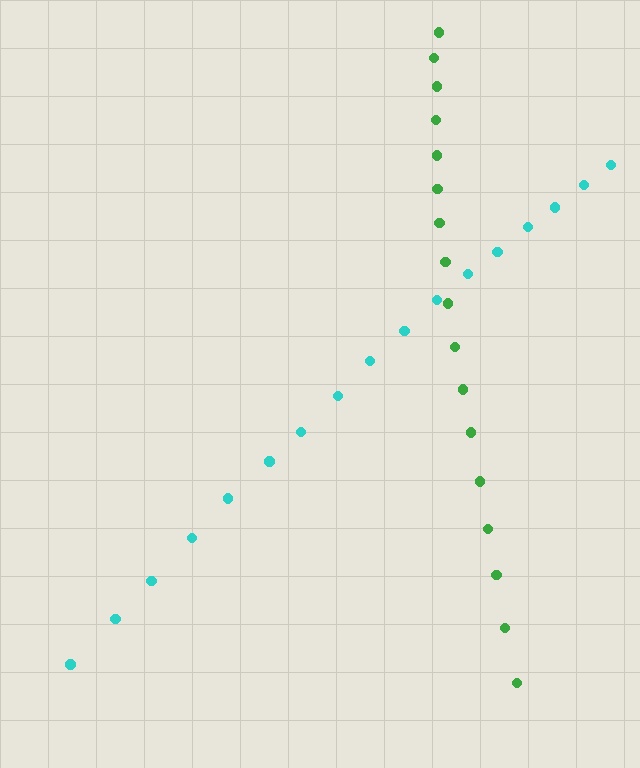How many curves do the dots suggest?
There are 2 distinct paths.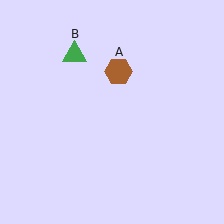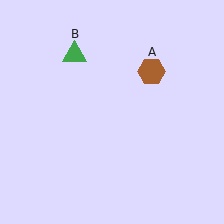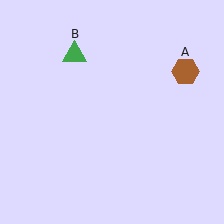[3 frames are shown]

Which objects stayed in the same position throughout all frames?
Green triangle (object B) remained stationary.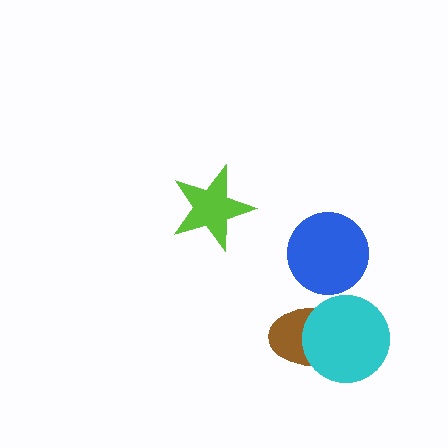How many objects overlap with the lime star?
0 objects overlap with the lime star.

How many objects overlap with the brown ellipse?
1 object overlaps with the brown ellipse.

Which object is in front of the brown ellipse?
The cyan circle is in front of the brown ellipse.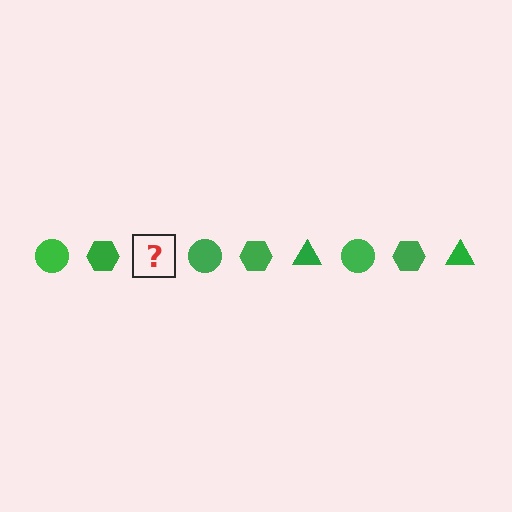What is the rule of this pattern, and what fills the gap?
The rule is that the pattern cycles through circle, hexagon, triangle shapes in green. The gap should be filled with a green triangle.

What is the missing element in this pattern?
The missing element is a green triangle.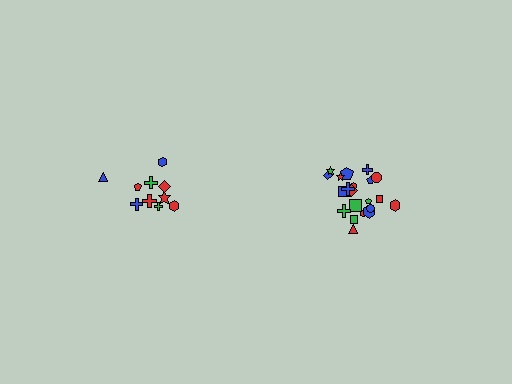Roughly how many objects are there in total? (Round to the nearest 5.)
Roughly 30 objects in total.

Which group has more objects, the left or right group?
The right group.